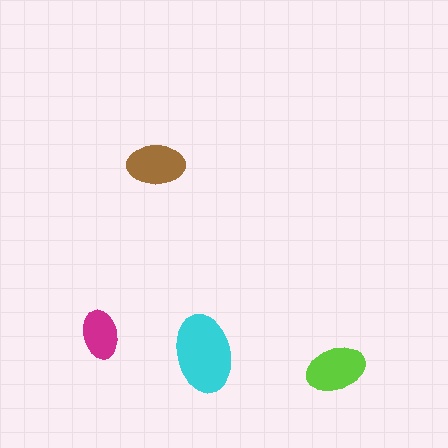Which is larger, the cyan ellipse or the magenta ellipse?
The cyan one.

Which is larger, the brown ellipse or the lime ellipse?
The lime one.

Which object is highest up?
The brown ellipse is topmost.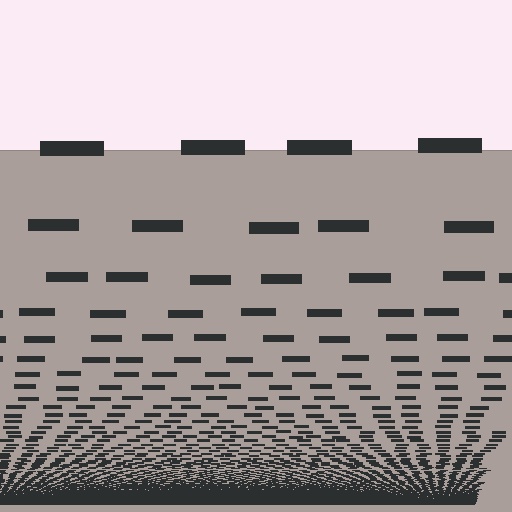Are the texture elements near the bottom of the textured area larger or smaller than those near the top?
Smaller. The gradient is inverted — elements near the bottom are smaller and denser.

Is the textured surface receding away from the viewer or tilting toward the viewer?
The surface appears to tilt toward the viewer. Texture elements get larger and sparser toward the top.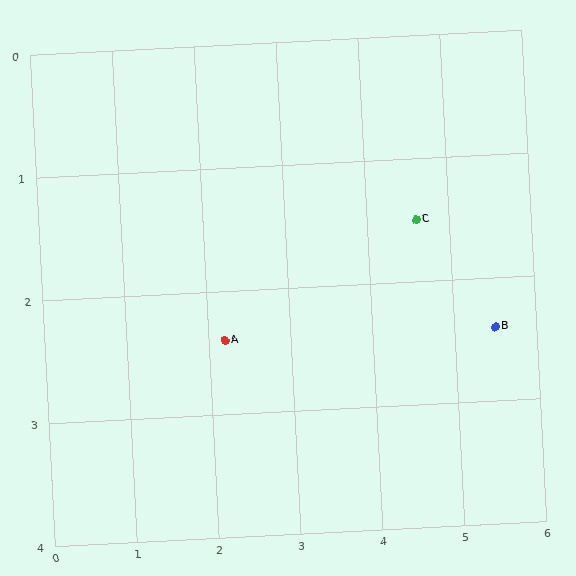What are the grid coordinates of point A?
Point A is at approximately (2.2, 2.4).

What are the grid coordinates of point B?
Point B is at approximately (5.5, 2.4).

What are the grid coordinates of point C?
Point C is at approximately (4.6, 1.5).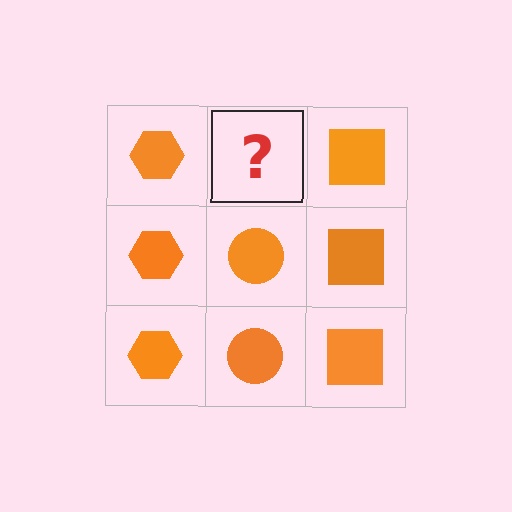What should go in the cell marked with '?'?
The missing cell should contain an orange circle.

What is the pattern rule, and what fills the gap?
The rule is that each column has a consistent shape. The gap should be filled with an orange circle.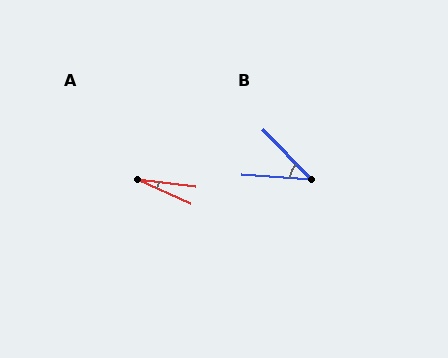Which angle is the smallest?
A, at approximately 17 degrees.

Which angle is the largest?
B, at approximately 42 degrees.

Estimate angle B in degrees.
Approximately 42 degrees.